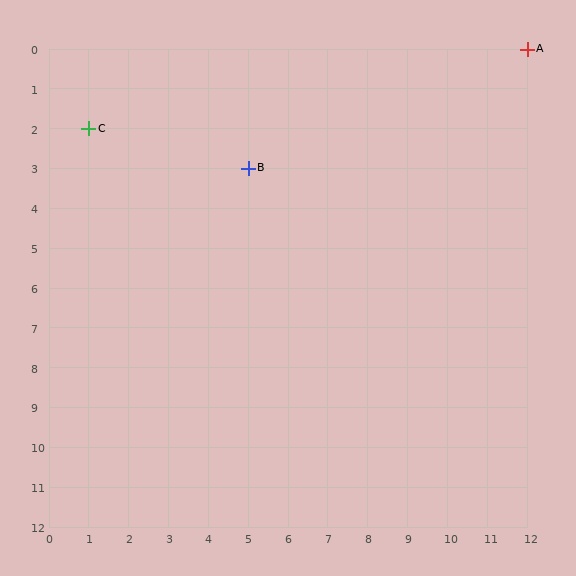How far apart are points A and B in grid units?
Points A and B are 7 columns and 3 rows apart (about 7.6 grid units diagonally).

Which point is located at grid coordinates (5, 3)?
Point B is at (5, 3).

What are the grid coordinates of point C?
Point C is at grid coordinates (1, 2).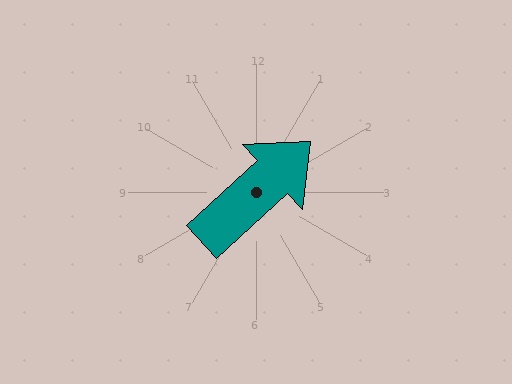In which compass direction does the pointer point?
Northeast.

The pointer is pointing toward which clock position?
Roughly 2 o'clock.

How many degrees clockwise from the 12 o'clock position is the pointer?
Approximately 47 degrees.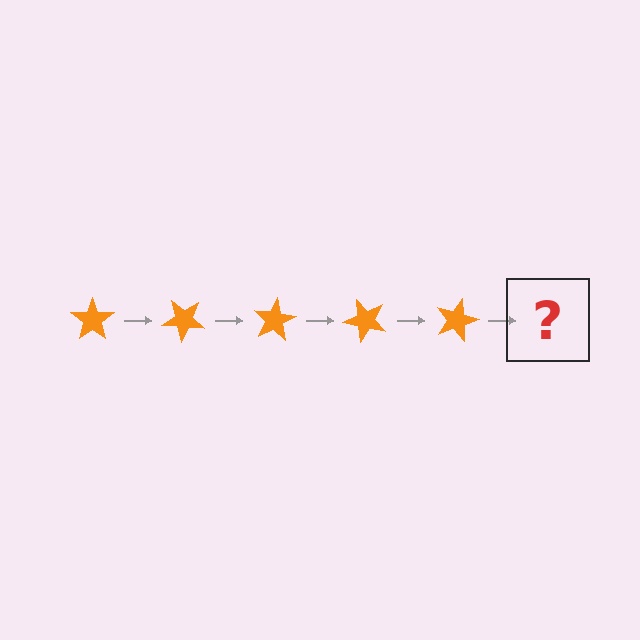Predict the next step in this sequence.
The next step is an orange star rotated 200 degrees.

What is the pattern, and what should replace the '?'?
The pattern is that the star rotates 40 degrees each step. The '?' should be an orange star rotated 200 degrees.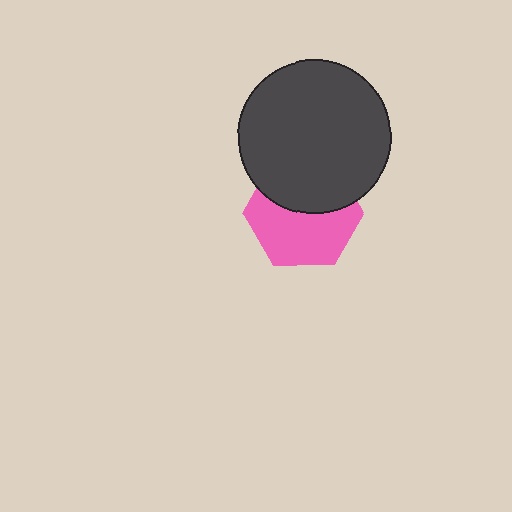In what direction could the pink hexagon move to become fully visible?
The pink hexagon could move down. That would shift it out from behind the dark gray circle entirely.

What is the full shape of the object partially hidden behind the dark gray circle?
The partially hidden object is a pink hexagon.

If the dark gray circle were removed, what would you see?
You would see the complete pink hexagon.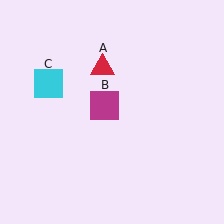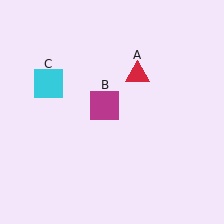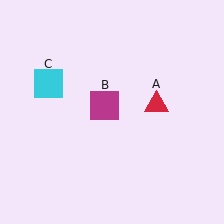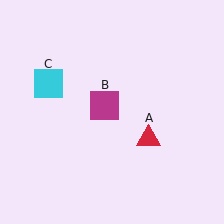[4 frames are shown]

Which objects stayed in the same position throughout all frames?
Magenta square (object B) and cyan square (object C) remained stationary.